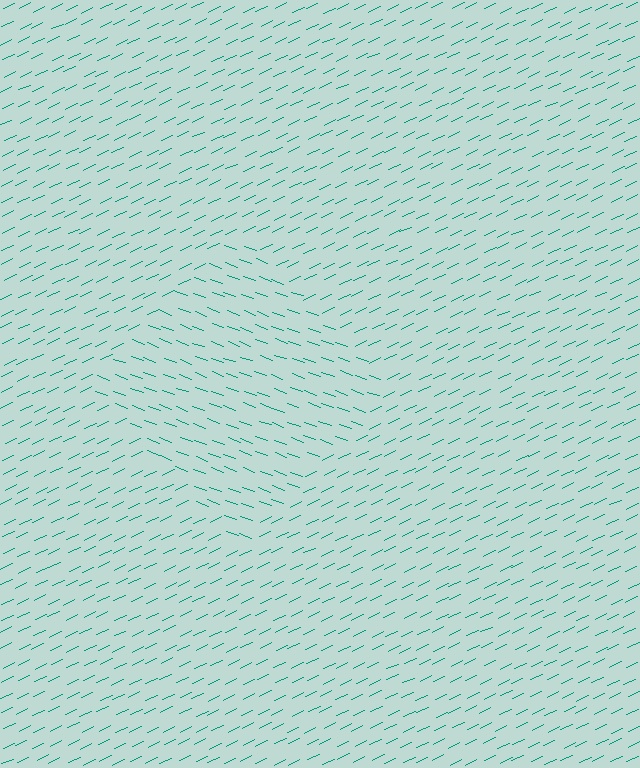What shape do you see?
I see a diamond.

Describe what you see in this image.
The image is filled with small teal line segments. A diamond region in the image has lines oriented differently from the surrounding lines, creating a visible texture boundary.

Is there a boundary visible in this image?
Yes, there is a texture boundary formed by a change in line orientation.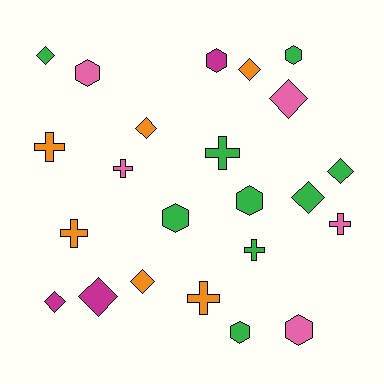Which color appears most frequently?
Green, with 9 objects.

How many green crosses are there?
There are 2 green crosses.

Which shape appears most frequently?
Diamond, with 9 objects.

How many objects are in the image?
There are 23 objects.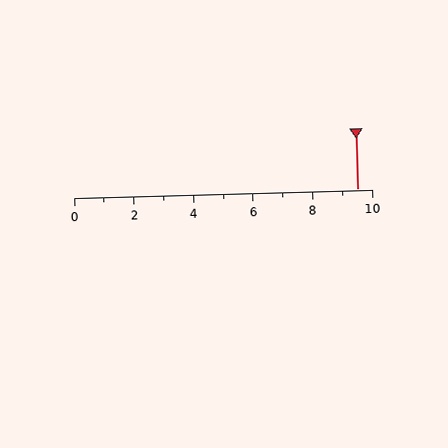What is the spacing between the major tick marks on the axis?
The major ticks are spaced 2 apart.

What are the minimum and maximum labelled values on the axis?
The axis runs from 0 to 10.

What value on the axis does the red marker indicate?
The marker indicates approximately 9.5.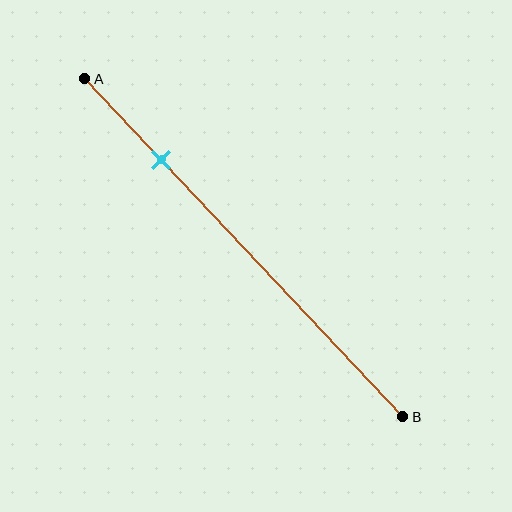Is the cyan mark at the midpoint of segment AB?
No, the mark is at about 25% from A, not at the 50% midpoint.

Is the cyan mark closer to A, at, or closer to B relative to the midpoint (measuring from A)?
The cyan mark is closer to point A than the midpoint of segment AB.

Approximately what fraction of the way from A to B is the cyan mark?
The cyan mark is approximately 25% of the way from A to B.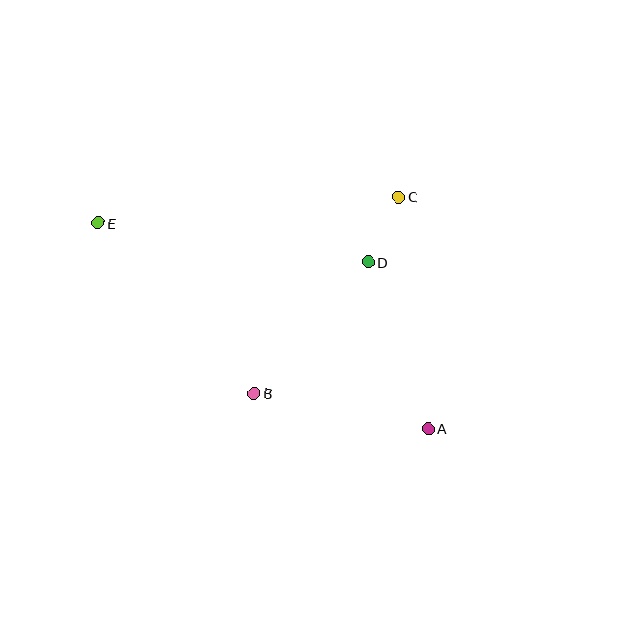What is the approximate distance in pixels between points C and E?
The distance between C and E is approximately 301 pixels.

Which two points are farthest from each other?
Points A and E are farthest from each other.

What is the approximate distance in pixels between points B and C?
The distance between B and C is approximately 243 pixels.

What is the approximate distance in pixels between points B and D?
The distance between B and D is approximately 174 pixels.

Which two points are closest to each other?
Points C and D are closest to each other.